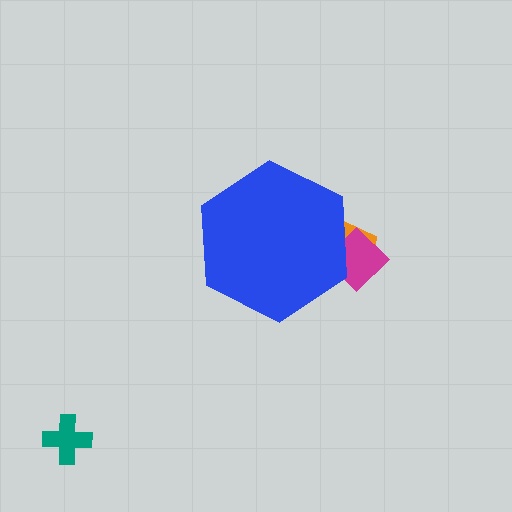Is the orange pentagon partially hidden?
Yes, the orange pentagon is partially hidden behind the blue hexagon.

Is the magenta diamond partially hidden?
Yes, the magenta diamond is partially hidden behind the blue hexagon.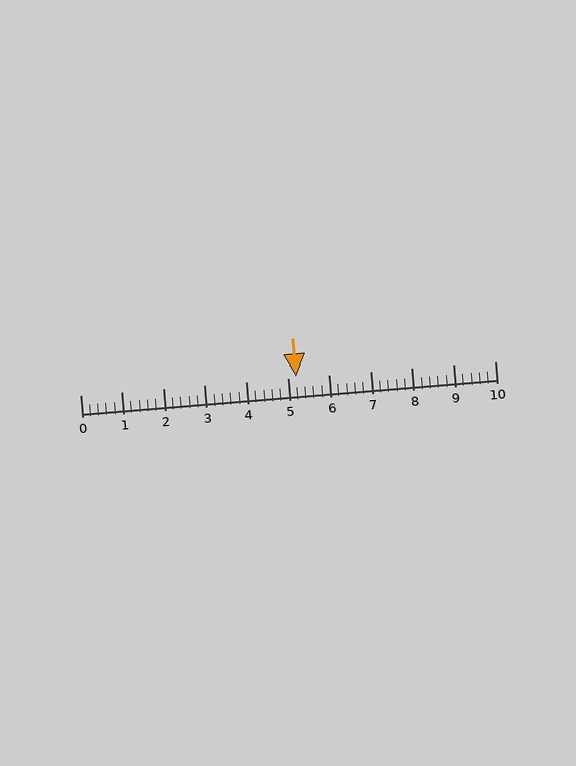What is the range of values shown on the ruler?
The ruler shows values from 0 to 10.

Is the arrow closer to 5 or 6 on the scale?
The arrow is closer to 5.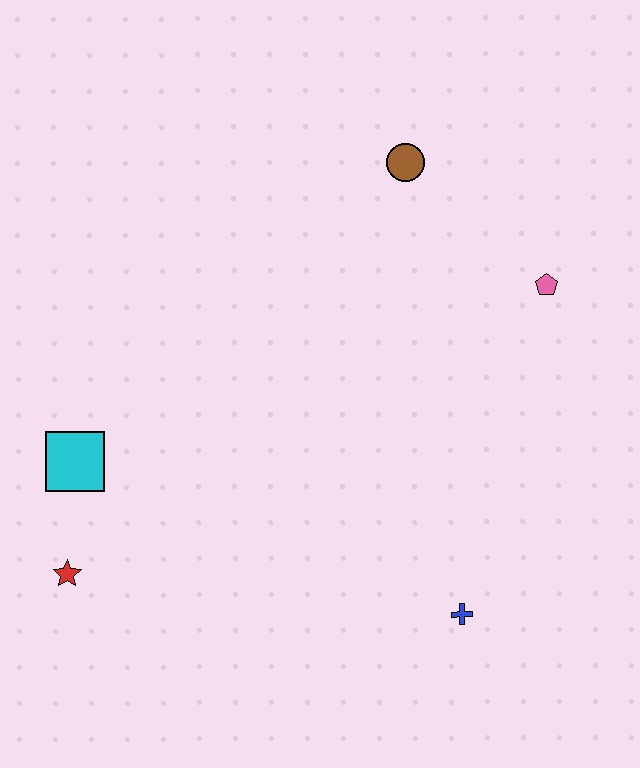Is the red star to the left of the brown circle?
Yes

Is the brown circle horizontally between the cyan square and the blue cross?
Yes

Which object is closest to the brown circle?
The pink pentagon is closest to the brown circle.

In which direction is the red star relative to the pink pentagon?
The red star is to the left of the pink pentagon.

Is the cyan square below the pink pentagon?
Yes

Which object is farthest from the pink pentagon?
The red star is farthest from the pink pentagon.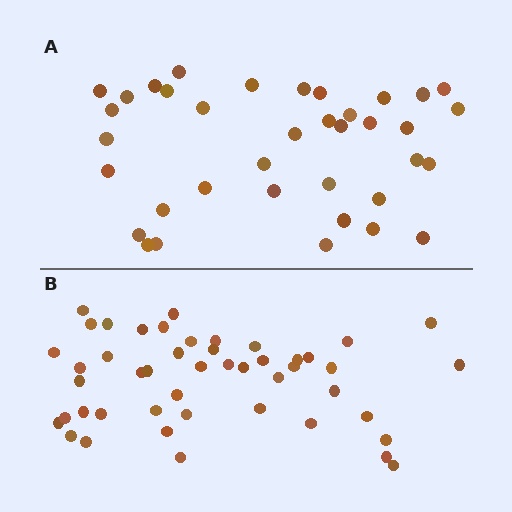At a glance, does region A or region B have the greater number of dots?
Region B (the bottom region) has more dots.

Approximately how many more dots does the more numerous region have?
Region B has roughly 10 or so more dots than region A.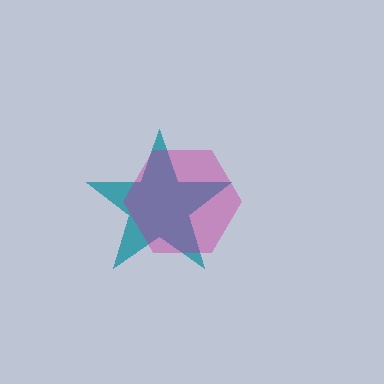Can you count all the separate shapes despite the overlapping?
Yes, there are 2 separate shapes.